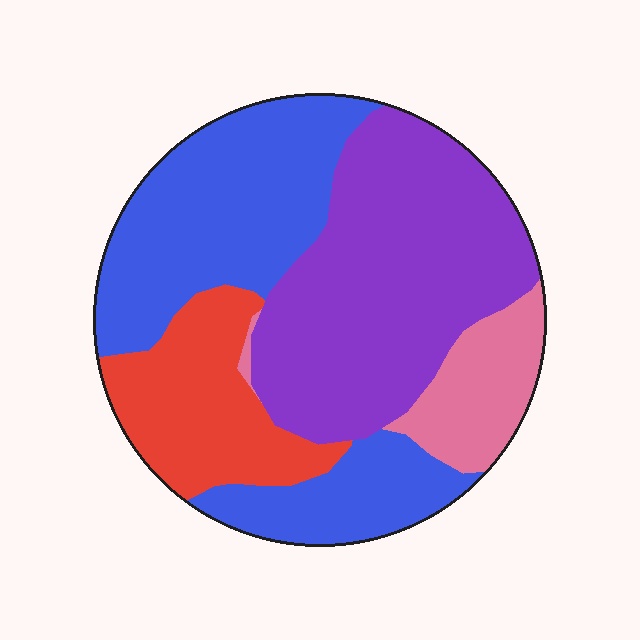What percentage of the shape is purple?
Purple covers about 35% of the shape.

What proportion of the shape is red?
Red covers 17% of the shape.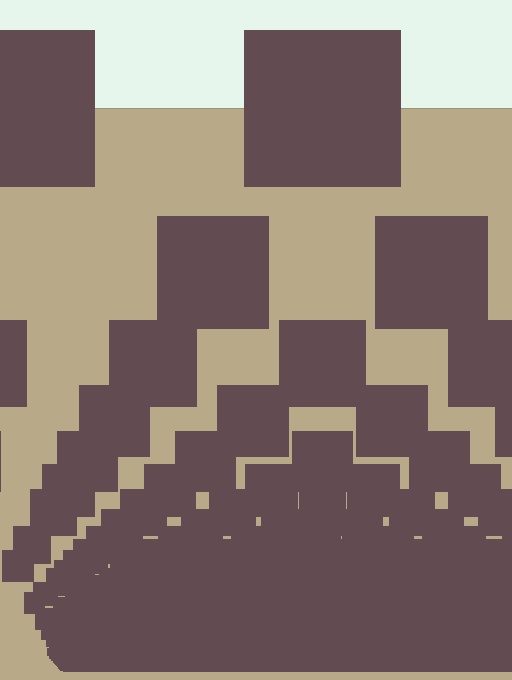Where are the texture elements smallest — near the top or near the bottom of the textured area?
Near the bottom.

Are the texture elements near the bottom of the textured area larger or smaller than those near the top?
Smaller. The gradient is inverted — elements near the bottom are smaller and denser.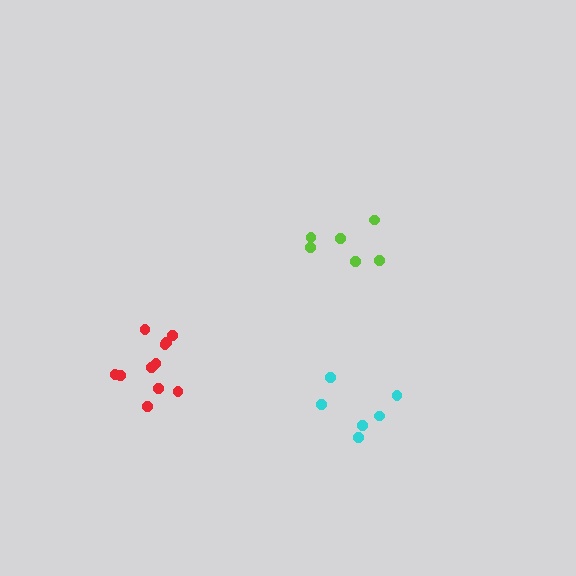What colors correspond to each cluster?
The clusters are colored: lime, red, cyan.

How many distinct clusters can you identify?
There are 3 distinct clusters.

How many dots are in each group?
Group 1: 6 dots, Group 2: 11 dots, Group 3: 6 dots (23 total).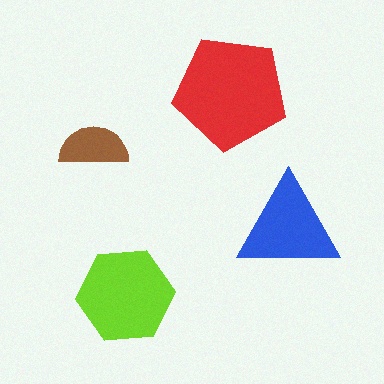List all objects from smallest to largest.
The brown semicircle, the blue triangle, the lime hexagon, the red pentagon.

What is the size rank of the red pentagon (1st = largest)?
1st.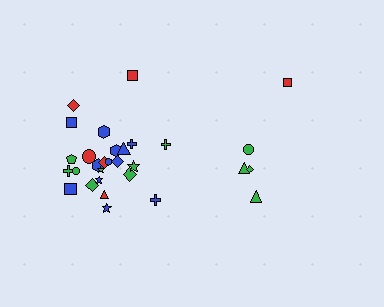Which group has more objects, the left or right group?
The left group.